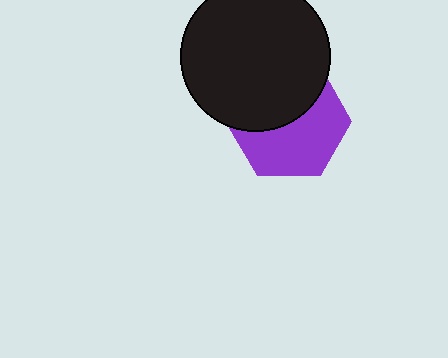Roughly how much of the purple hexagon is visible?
About half of it is visible (roughly 55%).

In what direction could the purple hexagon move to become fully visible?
The purple hexagon could move down. That would shift it out from behind the black circle entirely.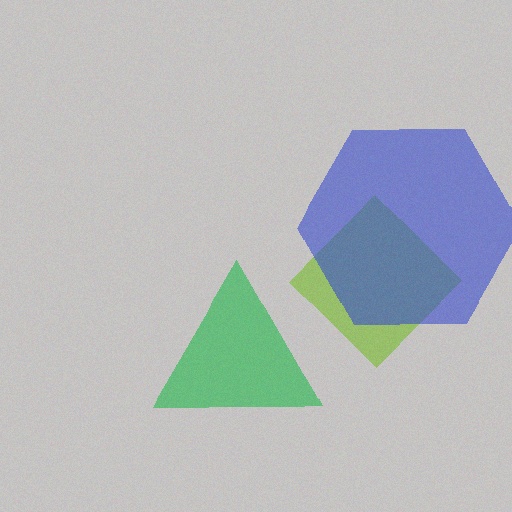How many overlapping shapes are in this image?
There are 3 overlapping shapes in the image.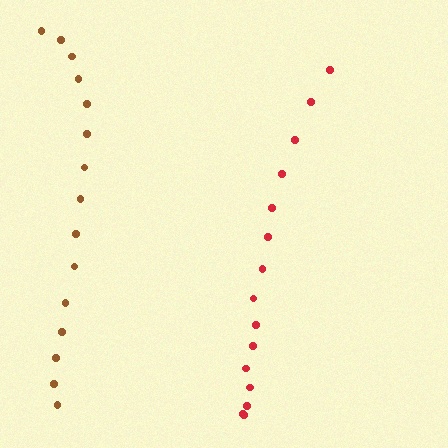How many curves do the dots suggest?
There are 2 distinct paths.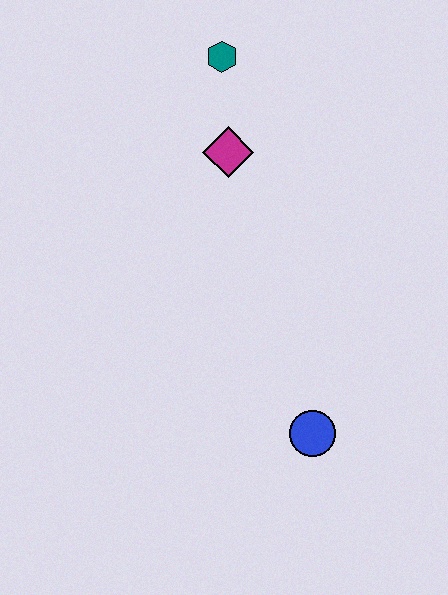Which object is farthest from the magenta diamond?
The blue circle is farthest from the magenta diamond.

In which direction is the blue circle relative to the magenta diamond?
The blue circle is below the magenta diamond.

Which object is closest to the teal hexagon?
The magenta diamond is closest to the teal hexagon.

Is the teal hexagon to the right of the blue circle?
No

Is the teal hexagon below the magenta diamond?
No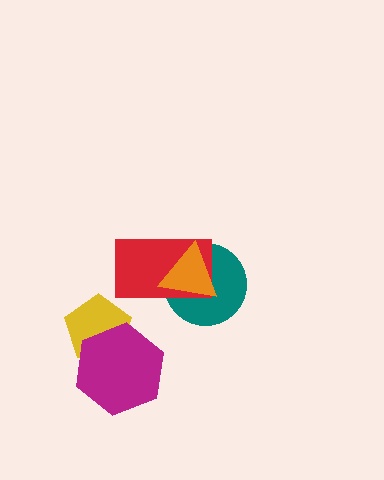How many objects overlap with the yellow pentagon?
1 object overlaps with the yellow pentagon.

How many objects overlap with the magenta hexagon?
1 object overlaps with the magenta hexagon.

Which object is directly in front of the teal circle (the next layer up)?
The red rectangle is directly in front of the teal circle.